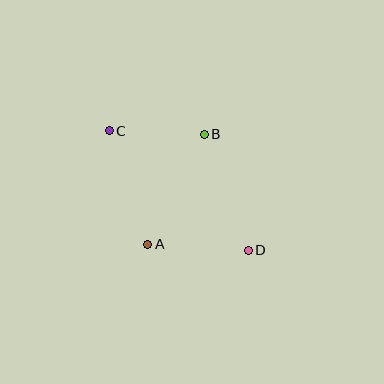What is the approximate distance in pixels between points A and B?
The distance between A and B is approximately 124 pixels.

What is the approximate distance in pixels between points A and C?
The distance between A and C is approximately 120 pixels.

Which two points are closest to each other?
Points B and C are closest to each other.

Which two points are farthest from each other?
Points C and D are farthest from each other.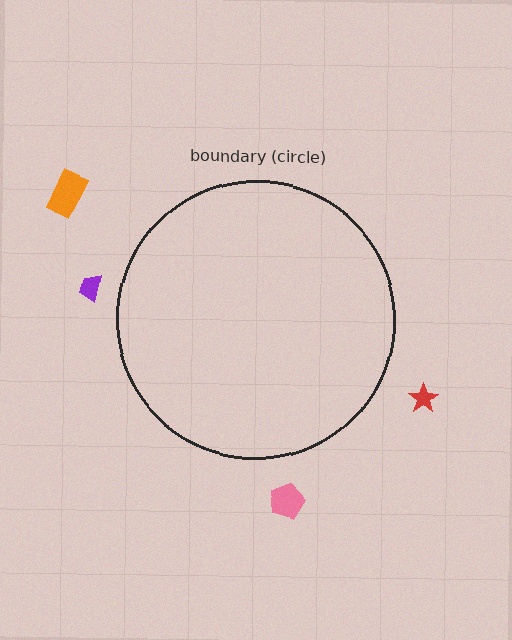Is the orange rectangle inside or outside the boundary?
Outside.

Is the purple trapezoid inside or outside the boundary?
Outside.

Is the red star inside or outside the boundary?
Outside.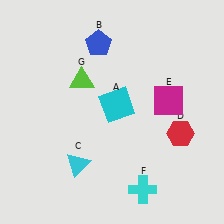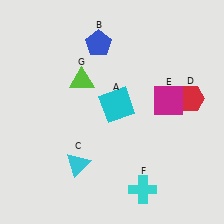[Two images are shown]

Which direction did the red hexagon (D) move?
The red hexagon (D) moved up.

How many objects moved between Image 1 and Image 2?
1 object moved between the two images.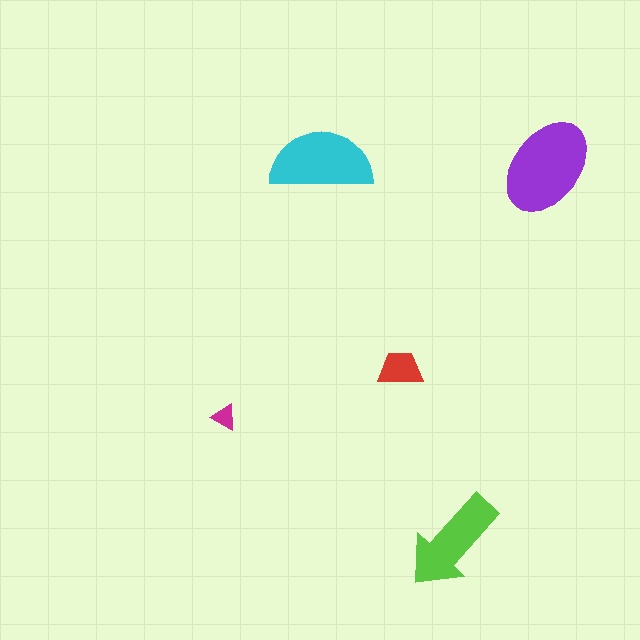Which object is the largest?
The purple ellipse.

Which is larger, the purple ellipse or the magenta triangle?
The purple ellipse.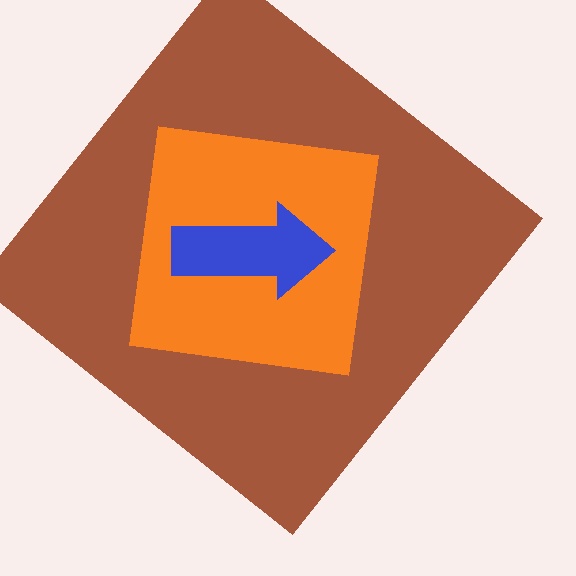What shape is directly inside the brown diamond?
The orange square.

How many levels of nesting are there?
3.